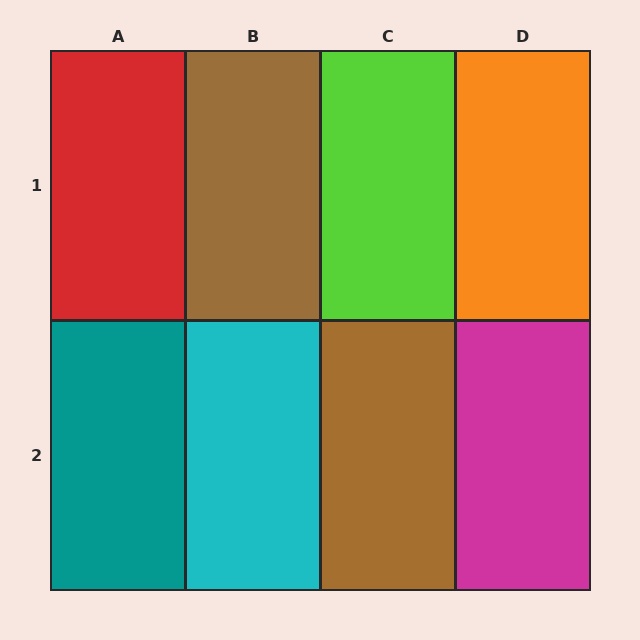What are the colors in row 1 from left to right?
Red, brown, lime, orange.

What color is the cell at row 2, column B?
Cyan.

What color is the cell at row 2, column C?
Brown.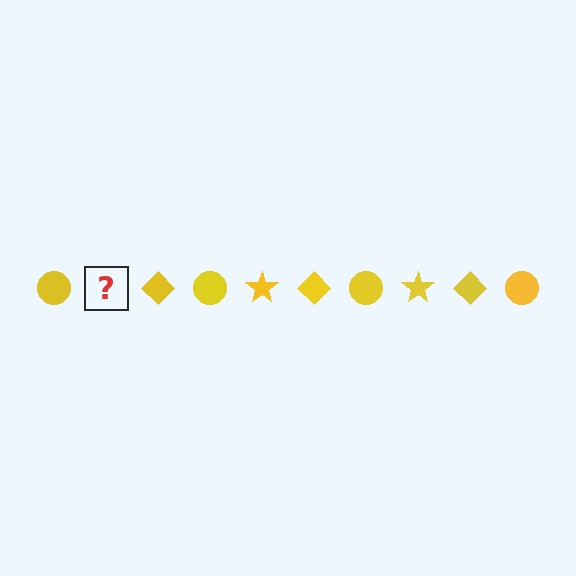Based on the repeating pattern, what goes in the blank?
The blank should be a yellow star.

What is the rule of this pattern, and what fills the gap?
The rule is that the pattern cycles through circle, star, diamond shapes in yellow. The gap should be filled with a yellow star.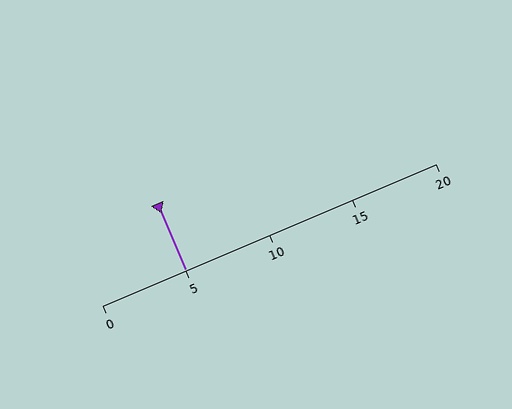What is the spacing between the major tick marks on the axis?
The major ticks are spaced 5 apart.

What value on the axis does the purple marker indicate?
The marker indicates approximately 5.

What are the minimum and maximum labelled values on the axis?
The axis runs from 0 to 20.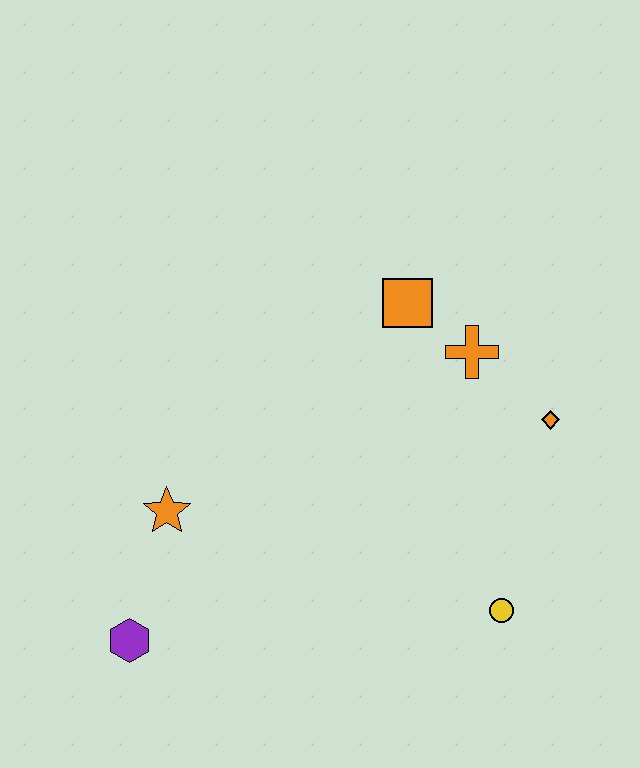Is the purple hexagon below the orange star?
Yes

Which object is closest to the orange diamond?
The orange cross is closest to the orange diamond.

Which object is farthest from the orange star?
The orange diamond is farthest from the orange star.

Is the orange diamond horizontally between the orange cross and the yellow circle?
No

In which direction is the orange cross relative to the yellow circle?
The orange cross is above the yellow circle.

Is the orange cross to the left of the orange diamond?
Yes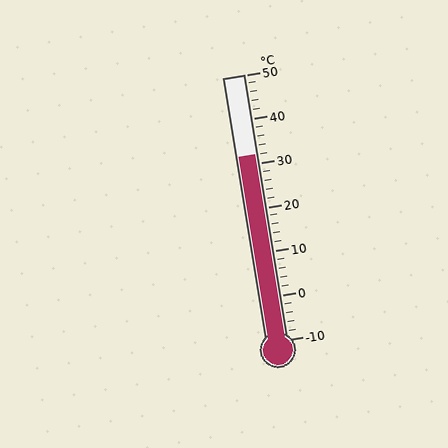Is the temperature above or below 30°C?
The temperature is above 30°C.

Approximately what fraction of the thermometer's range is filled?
The thermometer is filled to approximately 70% of its range.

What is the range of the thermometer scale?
The thermometer scale ranges from -10°C to 50°C.